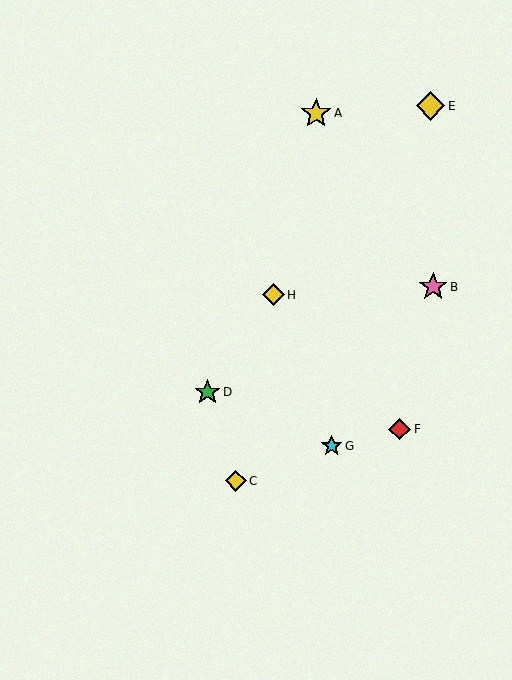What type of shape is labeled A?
Shape A is a yellow star.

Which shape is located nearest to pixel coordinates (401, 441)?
The red diamond (labeled F) at (400, 429) is nearest to that location.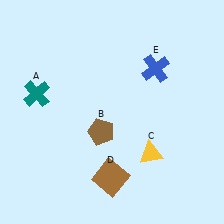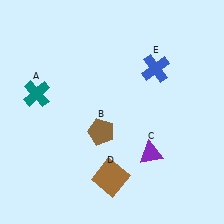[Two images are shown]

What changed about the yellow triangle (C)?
In Image 1, C is yellow. In Image 2, it changed to purple.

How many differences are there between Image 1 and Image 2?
There is 1 difference between the two images.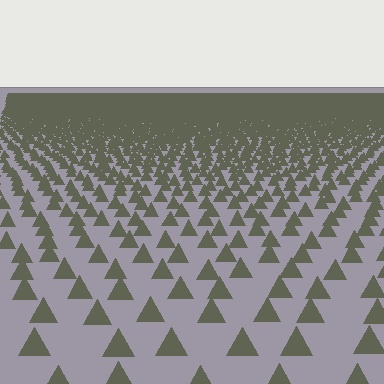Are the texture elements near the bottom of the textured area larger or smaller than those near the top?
Larger. Near the bottom, elements are closer to the viewer and appear at a bigger on-screen size.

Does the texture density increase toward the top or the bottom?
Density increases toward the top.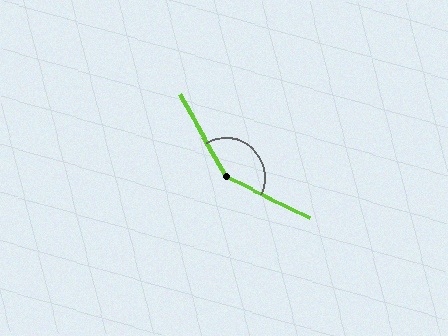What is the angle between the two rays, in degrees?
Approximately 145 degrees.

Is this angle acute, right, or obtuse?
It is obtuse.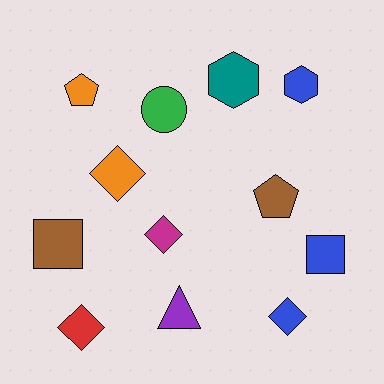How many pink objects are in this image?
There are no pink objects.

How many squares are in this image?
There are 2 squares.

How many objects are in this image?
There are 12 objects.